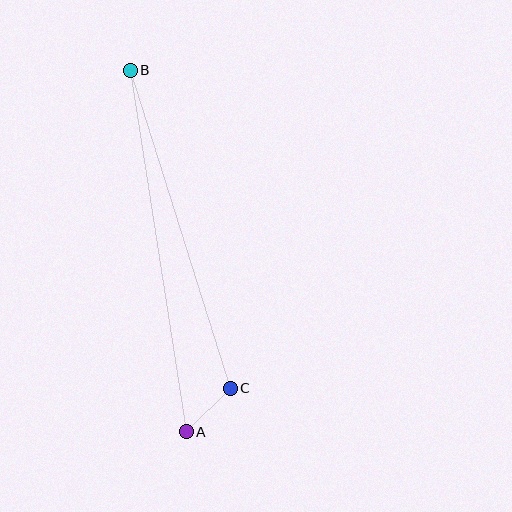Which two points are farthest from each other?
Points A and B are farthest from each other.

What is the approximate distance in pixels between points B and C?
The distance between B and C is approximately 333 pixels.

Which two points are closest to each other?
Points A and C are closest to each other.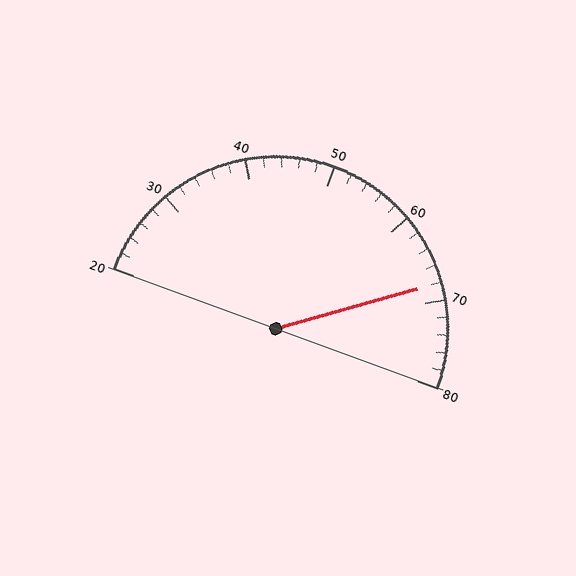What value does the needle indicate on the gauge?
The needle indicates approximately 68.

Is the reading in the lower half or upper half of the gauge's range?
The reading is in the upper half of the range (20 to 80).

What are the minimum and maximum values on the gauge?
The gauge ranges from 20 to 80.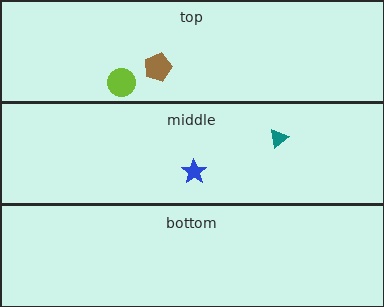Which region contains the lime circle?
The top region.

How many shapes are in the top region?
2.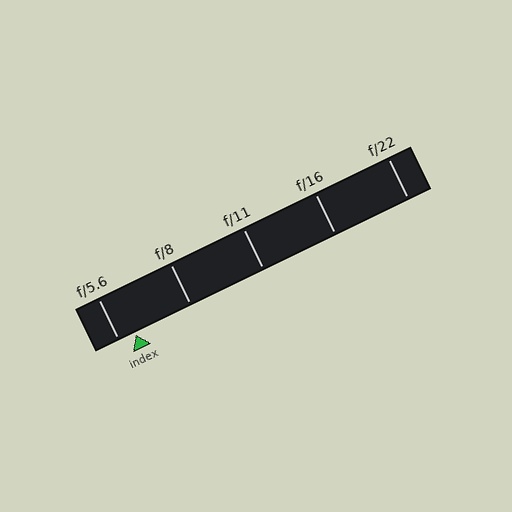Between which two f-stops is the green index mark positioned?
The index mark is between f/5.6 and f/8.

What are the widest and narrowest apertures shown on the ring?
The widest aperture shown is f/5.6 and the narrowest is f/22.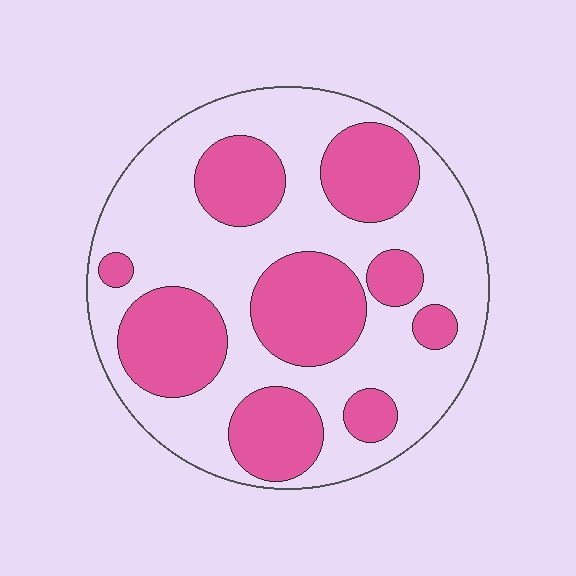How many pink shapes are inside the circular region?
9.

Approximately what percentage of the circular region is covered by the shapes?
Approximately 40%.